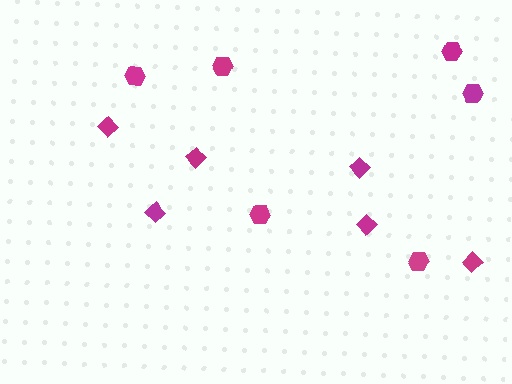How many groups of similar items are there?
There are 2 groups: one group of diamonds (6) and one group of hexagons (6).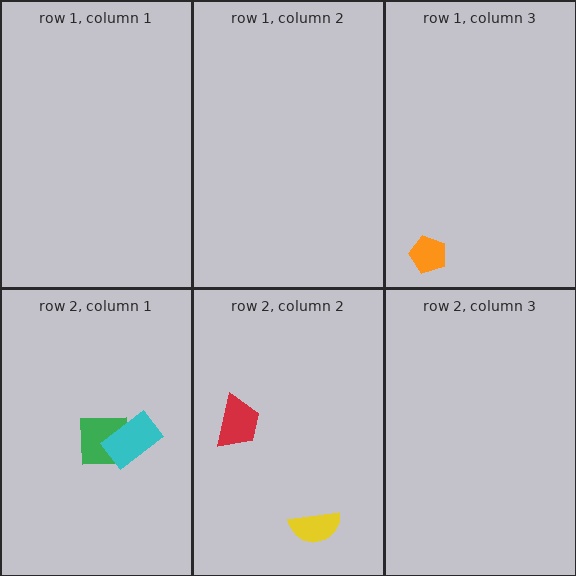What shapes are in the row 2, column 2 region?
The yellow semicircle, the red trapezoid.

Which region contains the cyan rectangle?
The row 2, column 1 region.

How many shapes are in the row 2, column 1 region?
2.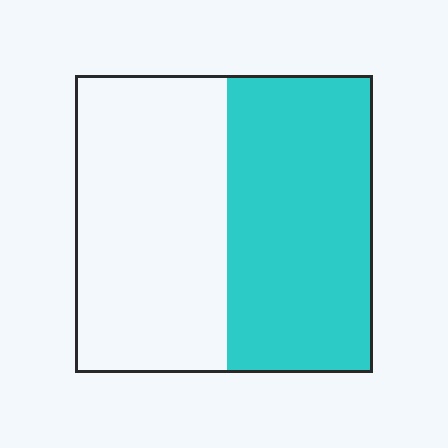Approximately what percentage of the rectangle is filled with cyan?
Approximately 50%.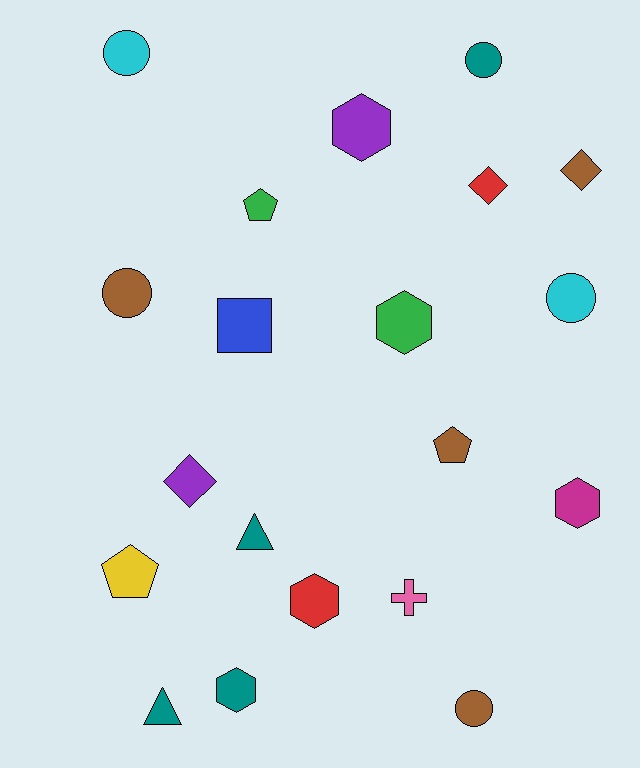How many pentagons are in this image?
There are 3 pentagons.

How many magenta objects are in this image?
There is 1 magenta object.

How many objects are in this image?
There are 20 objects.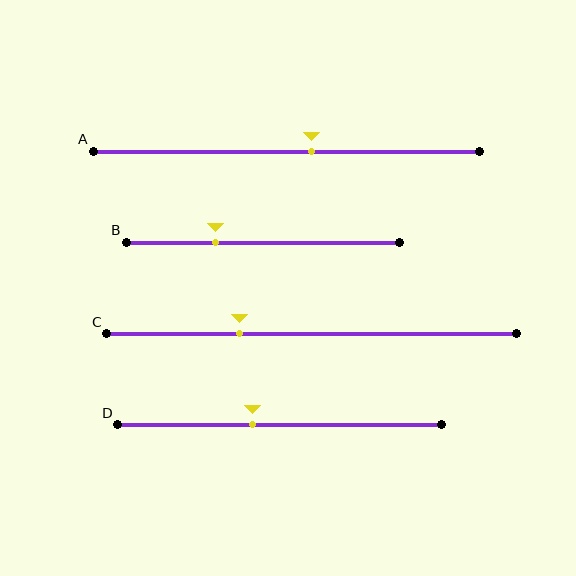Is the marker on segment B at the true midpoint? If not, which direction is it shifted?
No, the marker on segment B is shifted to the left by about 17% of the segment length.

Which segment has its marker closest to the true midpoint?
Segment A has its marker closest to the true midpoint.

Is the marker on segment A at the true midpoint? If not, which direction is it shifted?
No, the marker on segment A is shifted to the right by about 7% of the segment length.